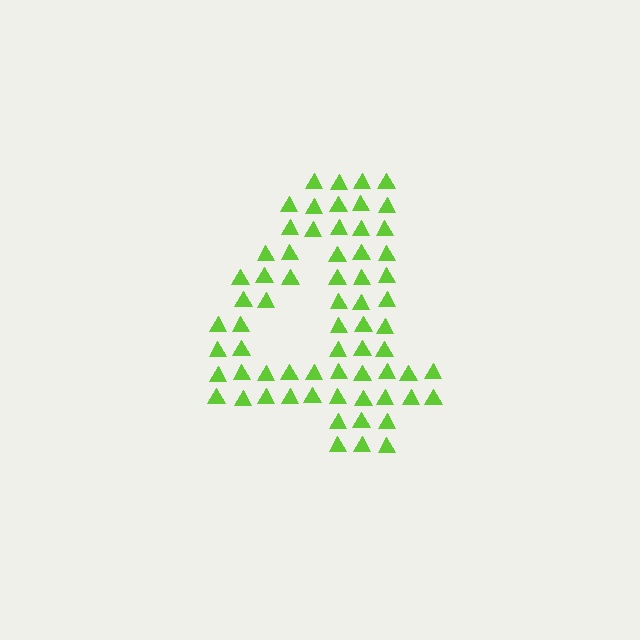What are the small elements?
The small elements are triangles.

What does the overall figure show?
The overall figure shows the digit 4.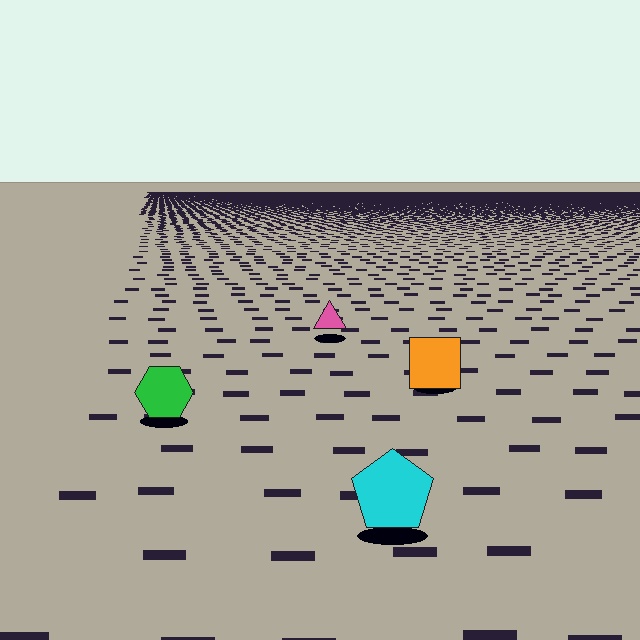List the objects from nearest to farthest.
From nearest to farthest: the cyan pentagon, the green hexagon, the orange square, the pink triangle.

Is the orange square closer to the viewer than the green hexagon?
No. The green hexagon is closer — you can tell from the texture gradient: the ground texture is coarser near it.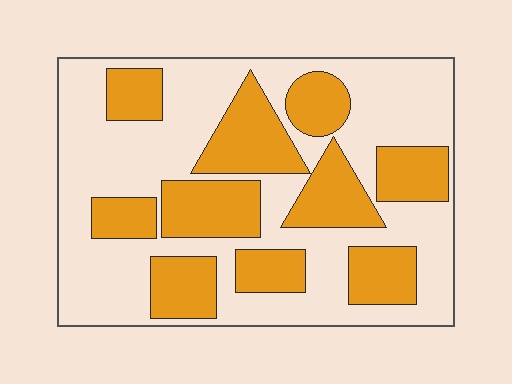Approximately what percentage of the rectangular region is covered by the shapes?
Approximately 40%.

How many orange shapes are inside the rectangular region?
10.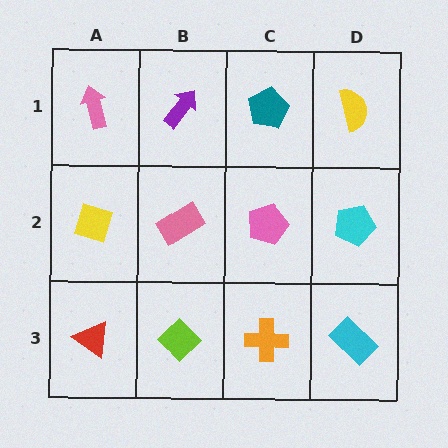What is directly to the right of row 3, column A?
A lime diamond.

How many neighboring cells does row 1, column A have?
2.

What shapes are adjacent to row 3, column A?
A yellow diamond (row 2, column A), a lime diamond (row 3, column B).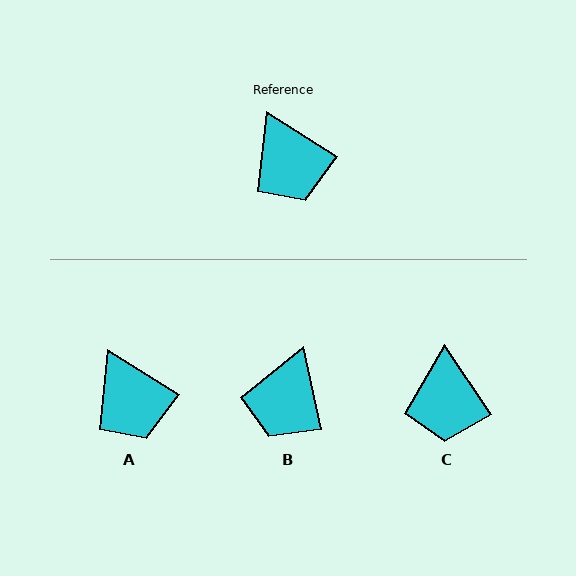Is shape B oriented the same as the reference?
No, it is off by about 45 degrees.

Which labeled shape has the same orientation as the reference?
A.